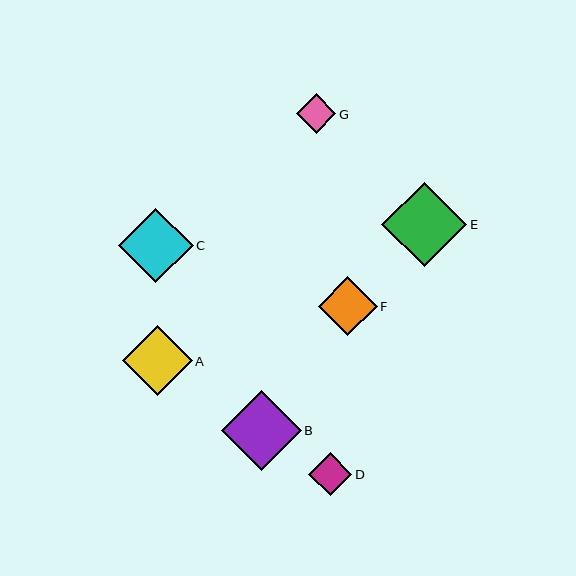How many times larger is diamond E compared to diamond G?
Diamond E is approximately 2.1 times the size of diamond G.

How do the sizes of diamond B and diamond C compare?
Diamond B and diamond C are approximately the same size.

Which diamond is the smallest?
Diamond G is the smallest with a size of approximately 40 pixels.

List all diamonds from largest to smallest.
From largest to smallest: E, B, C, A, F, D, G.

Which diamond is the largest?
Diamond E is the largest with a size of approximately 85 pixels.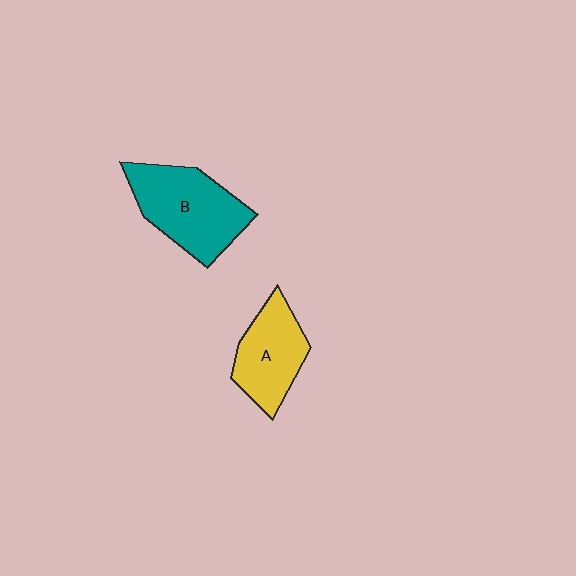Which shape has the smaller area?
Shape A (yellow).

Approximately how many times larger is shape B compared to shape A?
Approximately 1.3 times.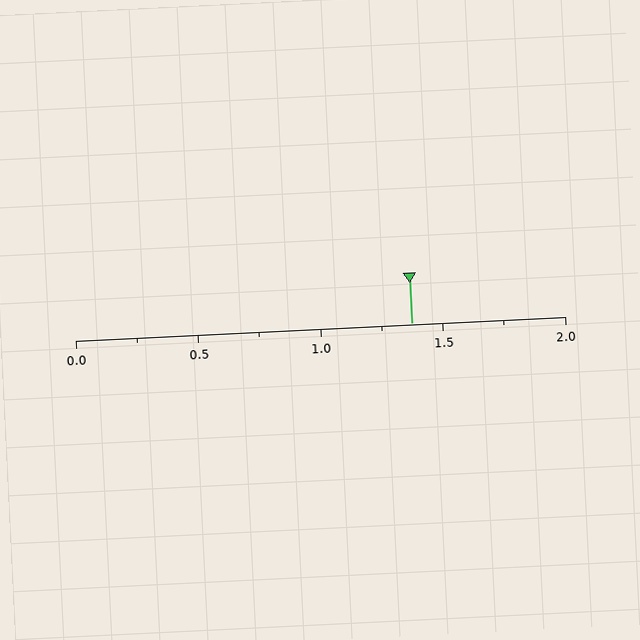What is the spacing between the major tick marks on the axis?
The major ticks are spaced 0.5 apart.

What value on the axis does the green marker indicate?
The marker indicates approximately 1.38.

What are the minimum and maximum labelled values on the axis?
The axis runs from 0.0 to 2.0.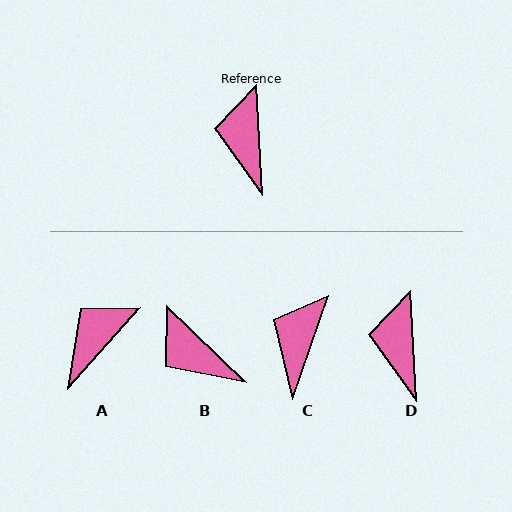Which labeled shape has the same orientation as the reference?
D.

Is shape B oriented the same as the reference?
No, it is off by about 43 degrees.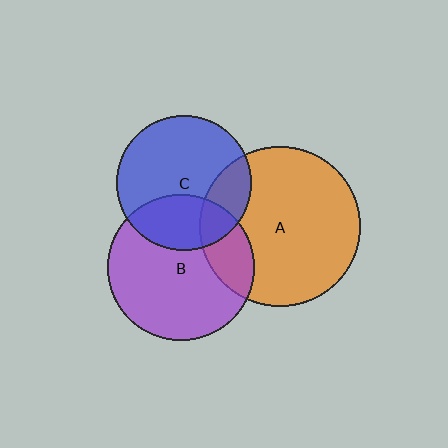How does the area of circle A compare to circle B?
Approximately 1.2 times.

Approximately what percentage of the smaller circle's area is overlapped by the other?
Approximately 30%.